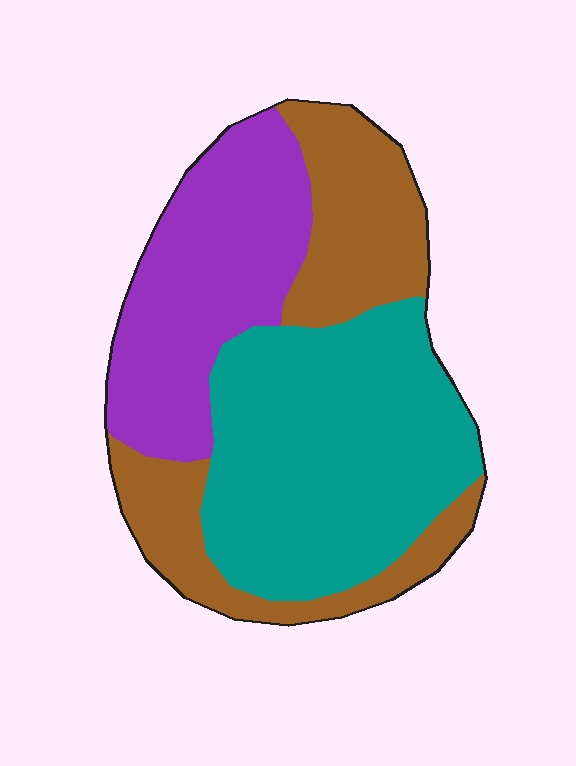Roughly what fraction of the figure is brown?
Brown covers about 30% of the figure.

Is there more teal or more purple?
Teal.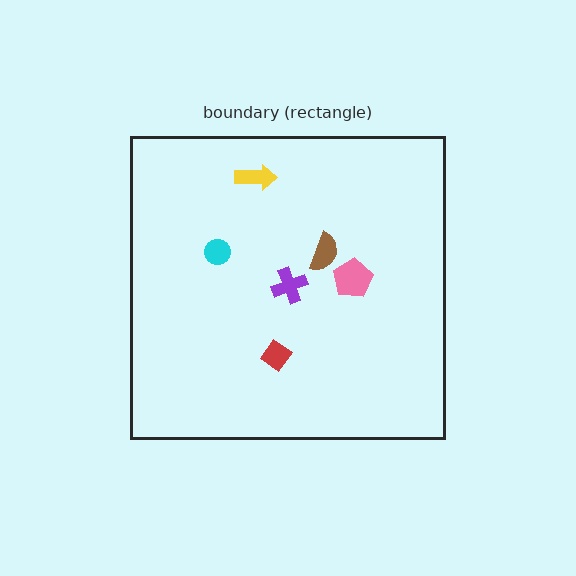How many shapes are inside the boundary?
6 inside, 0 outside.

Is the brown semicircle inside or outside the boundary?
Inside.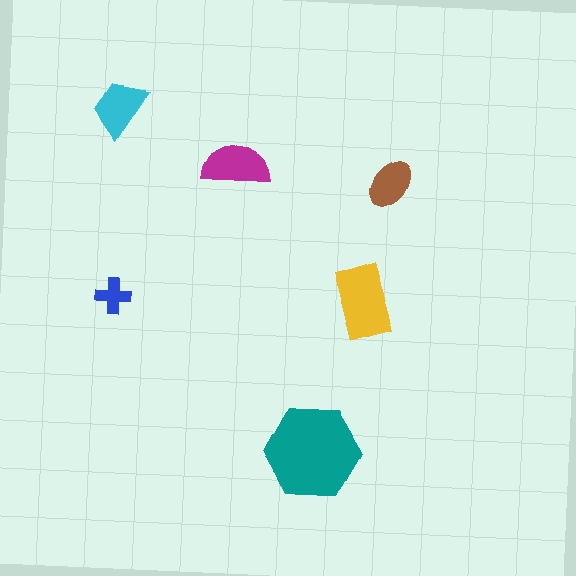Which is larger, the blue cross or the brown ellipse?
The brown ellipse.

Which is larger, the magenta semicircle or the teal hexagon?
The teal hexagon.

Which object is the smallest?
The blue cross.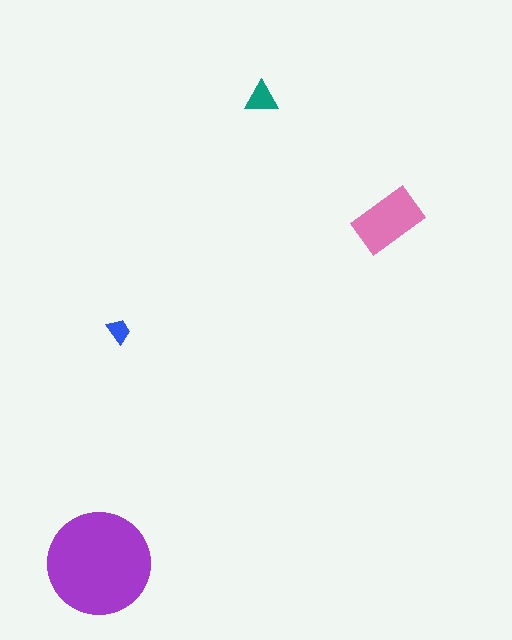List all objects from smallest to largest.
The blue trapezoid, the teal triangle, the pink rectangle, the purple circle.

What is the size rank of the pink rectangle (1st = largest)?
2nd.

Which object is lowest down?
The purple circle is bottommost.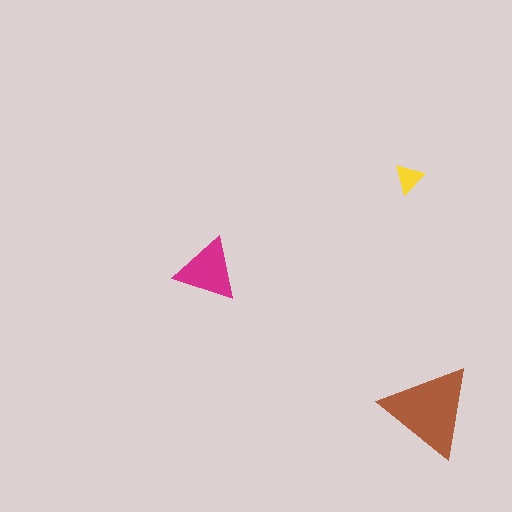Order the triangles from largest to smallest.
the brown one, the magenta one, the yellow one.